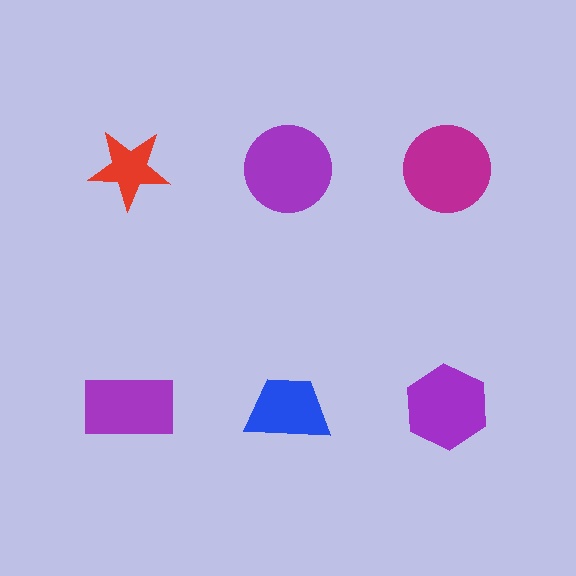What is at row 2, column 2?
A blue trapezoid.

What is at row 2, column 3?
A purple hexagon.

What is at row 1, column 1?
A red star.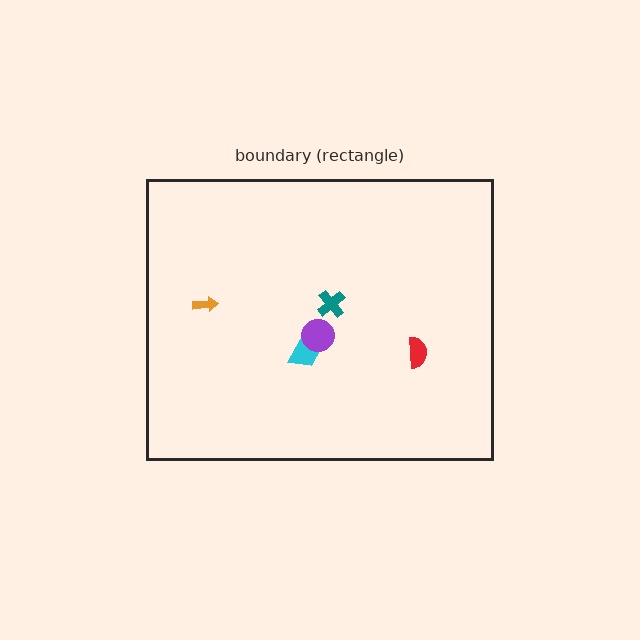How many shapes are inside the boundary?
5 inside, 0 outside.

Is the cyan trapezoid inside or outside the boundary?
Inside.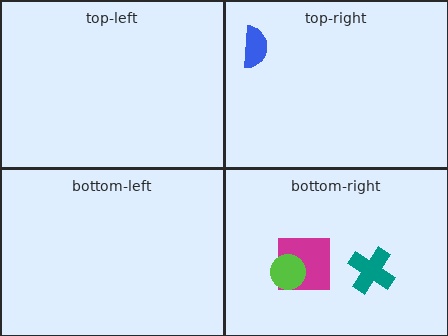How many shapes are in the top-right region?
1.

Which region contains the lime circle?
The bottom-right region.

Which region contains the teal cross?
The bottom-right region.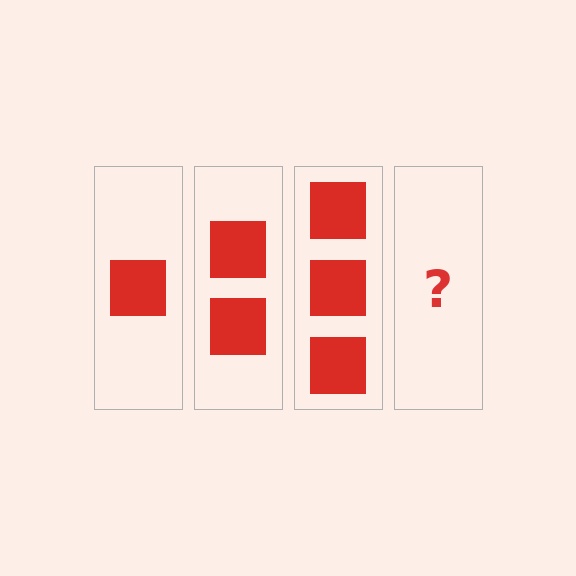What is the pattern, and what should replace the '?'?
The pattern is that each step adds one more square. The '?' should be 4 squares.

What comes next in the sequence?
The next element should be 4 squares.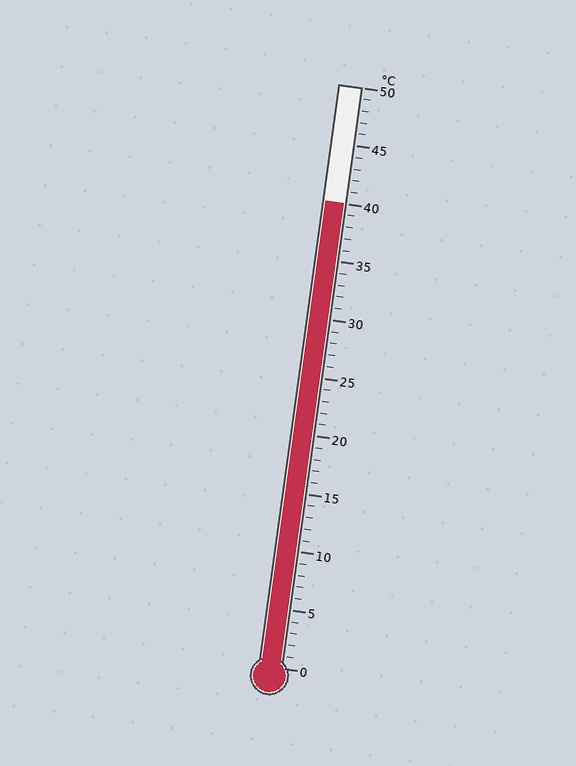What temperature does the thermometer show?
The thermometer shows approximately 40°C.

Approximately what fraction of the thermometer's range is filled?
The thermometer is filled to approximately 80% of its range.